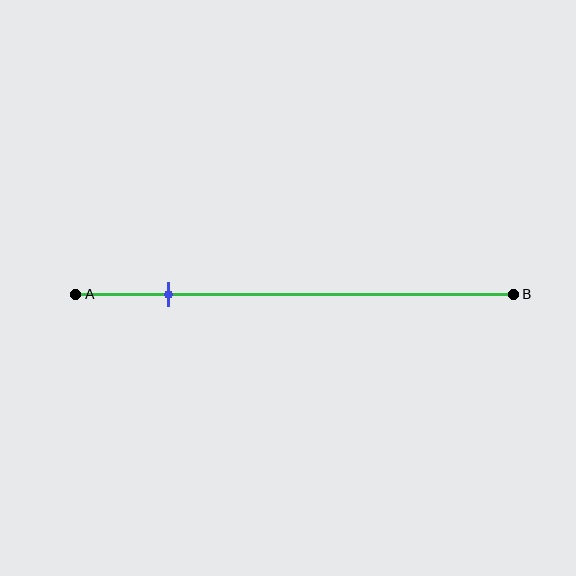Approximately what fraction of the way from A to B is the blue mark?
The blue mark is approximately 20% of the way from A to B.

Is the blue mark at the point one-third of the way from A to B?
No, the mark is at about 20% from A, not at the 33% one-third point.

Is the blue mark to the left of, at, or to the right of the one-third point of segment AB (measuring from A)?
The blue mark is to the left of the one-third point of segment AB.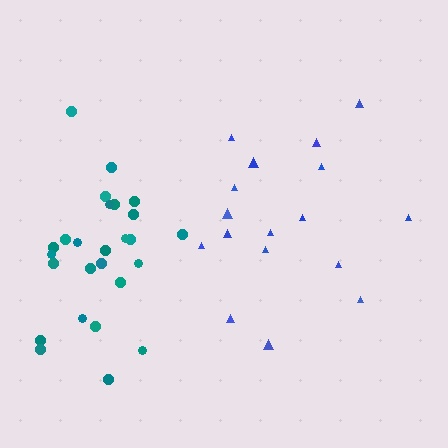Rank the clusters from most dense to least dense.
teal, blue.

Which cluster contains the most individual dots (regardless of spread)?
Teal (26).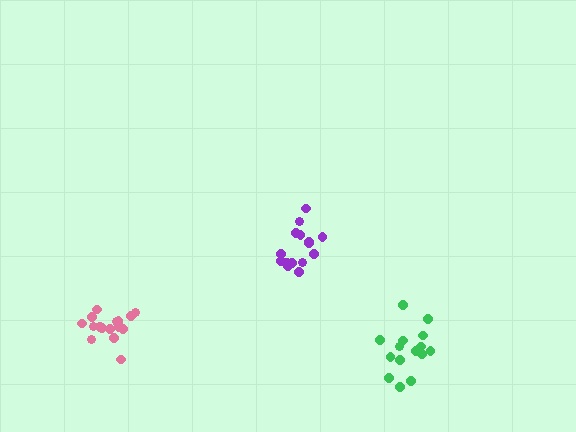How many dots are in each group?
Group 1: 15 dots, Group 2: 15 dots, Group 3: 17 dots (47 total).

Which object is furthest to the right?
The green cluster is rightmost.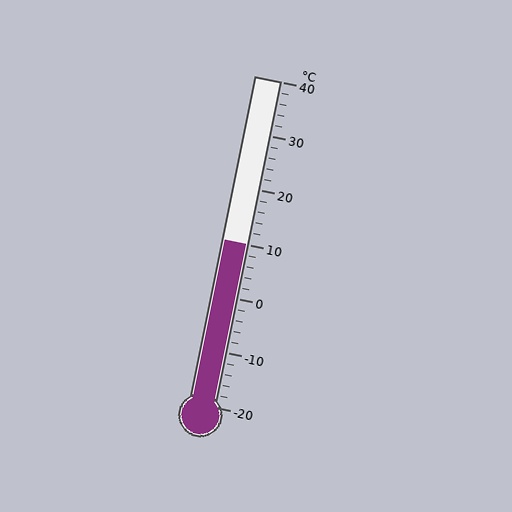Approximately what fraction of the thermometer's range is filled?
The thermometer is filled to approximately 50% of its range.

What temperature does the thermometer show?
The thermometer shows approximately 10°C.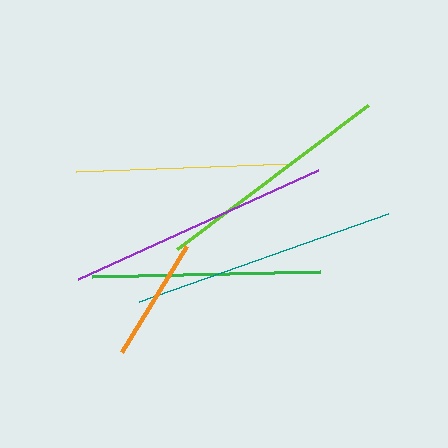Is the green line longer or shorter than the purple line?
The purple line is longer than the green line.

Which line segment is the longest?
The purple line is the longest at approximately 264 pixels.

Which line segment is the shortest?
The orange line is the shortest at approximately 125 pixels.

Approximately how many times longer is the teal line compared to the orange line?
The teal line is approximately 2.1 times the length of the orange line.